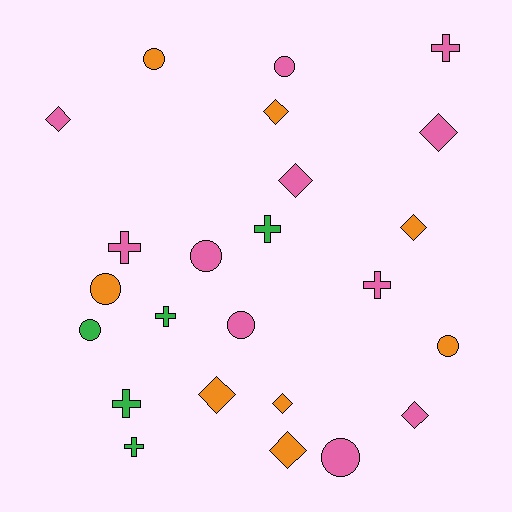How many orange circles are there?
There are 3 orange circles.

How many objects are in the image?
There are 24 objects.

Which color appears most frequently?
Pink, with 11 objects.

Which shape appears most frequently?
Diamond, with 9 objects.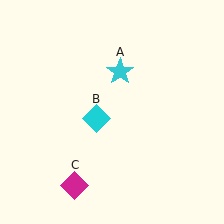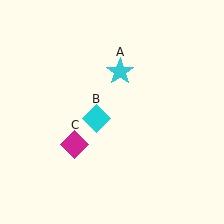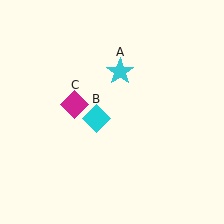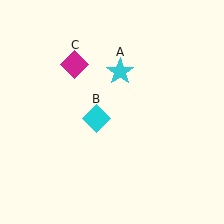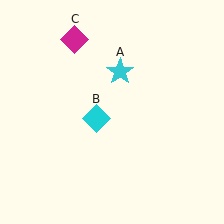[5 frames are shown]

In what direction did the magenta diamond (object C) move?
The magenta diamond (object C) moved up.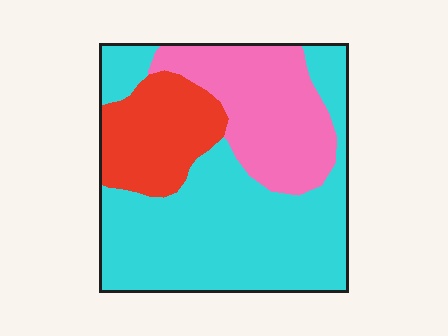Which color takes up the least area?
Red, at roughly 20%.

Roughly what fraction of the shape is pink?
Pink takes up about one quarter (1/4) of the shape.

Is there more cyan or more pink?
Cyan.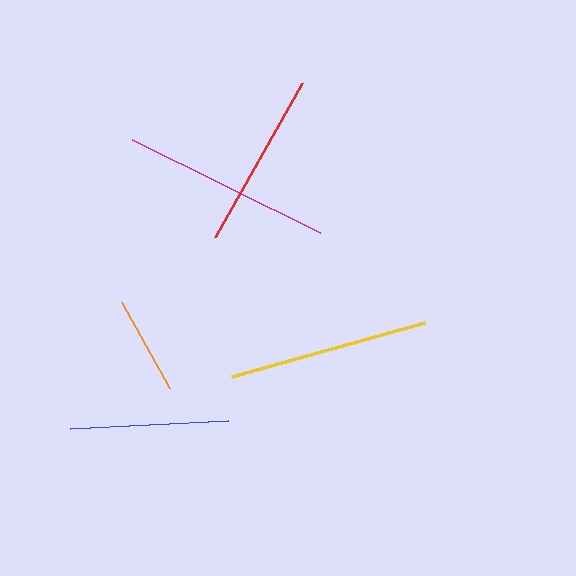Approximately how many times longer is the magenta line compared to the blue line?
The magenta line is approximately 1.3 times the length of the blue line.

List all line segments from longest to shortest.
From longest to shortest: magenta, yellow, red, blue, orange.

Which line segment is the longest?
The magenta line is the longest at approximately 210 pixels.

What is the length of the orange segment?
The orange segment is approximately 98 pixels long.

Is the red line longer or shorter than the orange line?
The red line is longer than the orange line.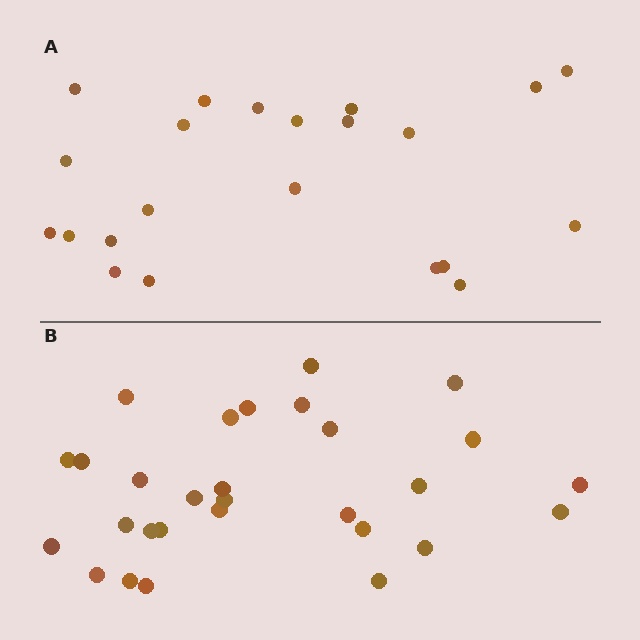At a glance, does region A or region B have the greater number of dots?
Region B (the bottom region) has more dots.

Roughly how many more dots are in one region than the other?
Region B has roughly 8 or so more dots than region A.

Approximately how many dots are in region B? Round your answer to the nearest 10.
About 30 dots. (The exact count is 29, which rounds to 30.)